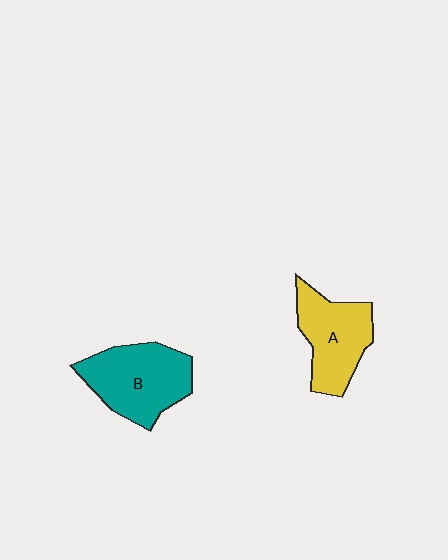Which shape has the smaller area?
Shape A (yellow).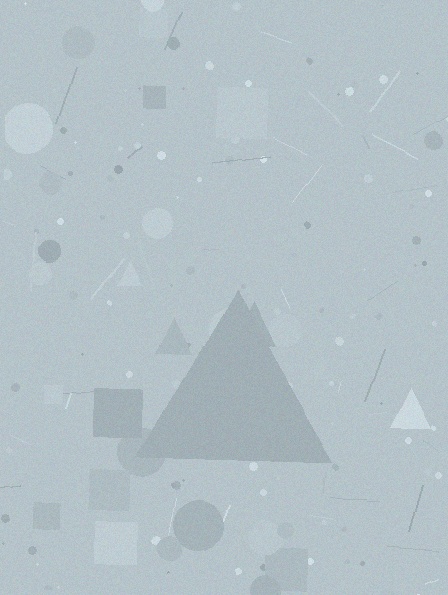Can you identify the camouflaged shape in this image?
The camouflaged shape is a triangle.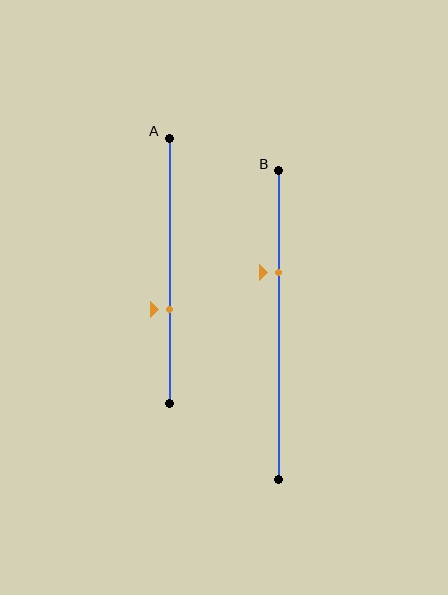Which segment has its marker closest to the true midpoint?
Segment A has its marker closest to the true midpoint.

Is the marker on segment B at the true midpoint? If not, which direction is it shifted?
No, the marker on segment B is shifted upward by about 17% of the segment length.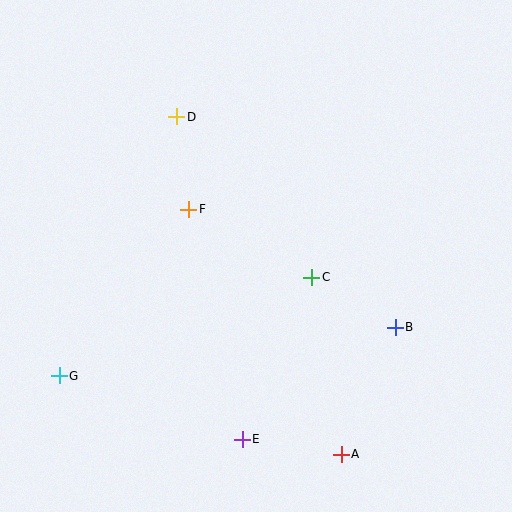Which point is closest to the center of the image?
Point C at (312, 277) is closest to the center.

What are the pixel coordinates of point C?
Point C is at (312, 277).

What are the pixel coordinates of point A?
Point A is at (341, 454).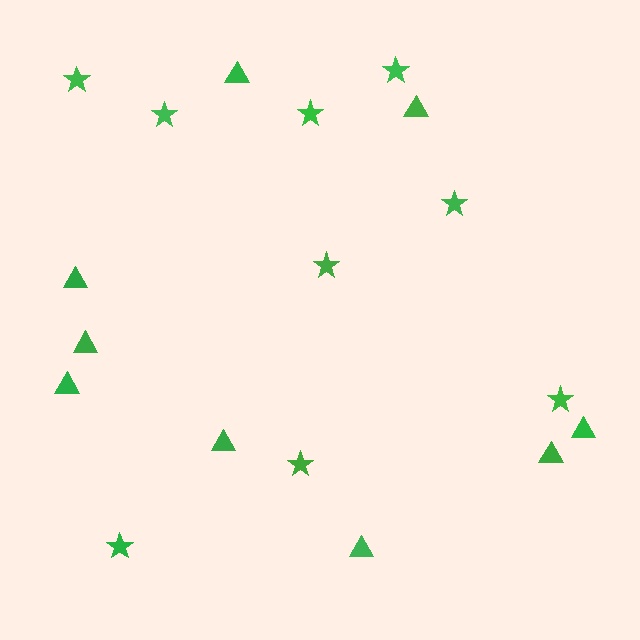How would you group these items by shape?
There are 2 groups: one group of stars (9) and one group of triangles (9).